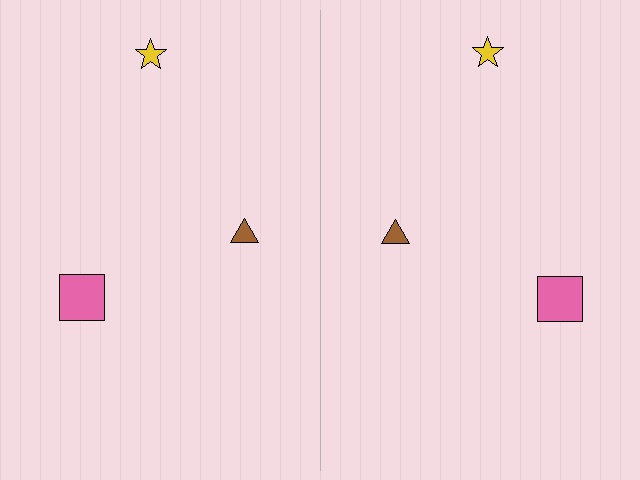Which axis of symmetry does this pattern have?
The pattern has a vertical axis of symmetry running through the center of the image.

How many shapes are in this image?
There are 6 shapes in this image.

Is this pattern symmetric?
Yes, this pattern has bilateral (reflection) symmetry.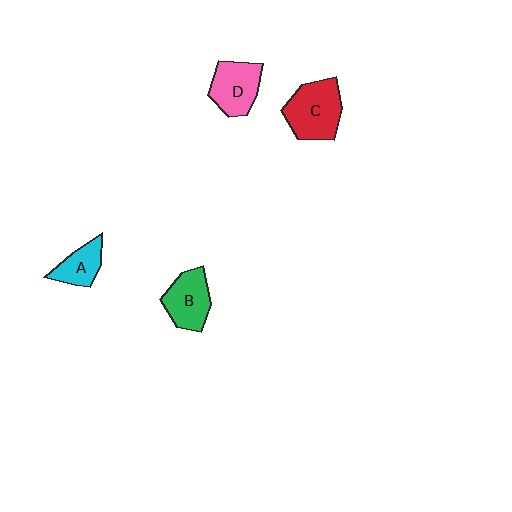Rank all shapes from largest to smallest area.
From largest to smallest: C (red), D (pink), B (green), A (cyan).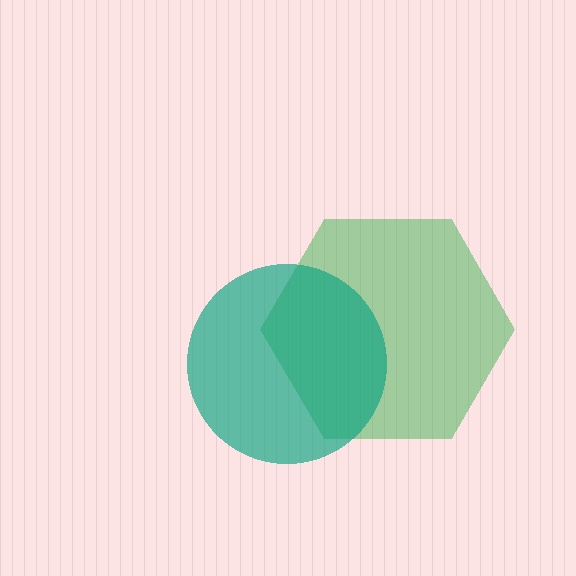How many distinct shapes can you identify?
There are 2 distinct shapes: a green hexagon, a teal circle.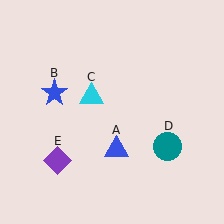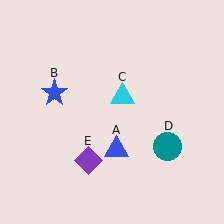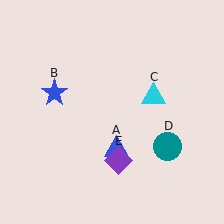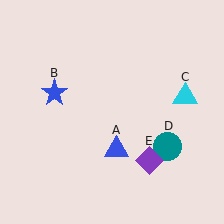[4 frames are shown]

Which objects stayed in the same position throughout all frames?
Blue triangle (object A) and blue star (object B) and teal circle (object D) remained stationary.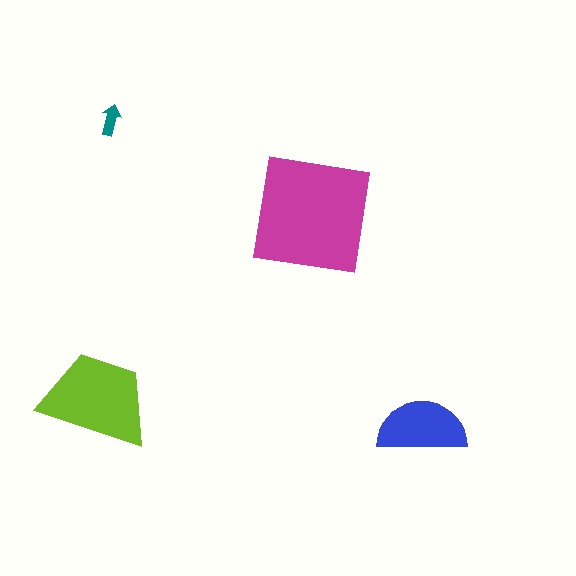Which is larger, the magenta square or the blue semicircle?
The magenta square.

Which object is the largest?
The magenta square.